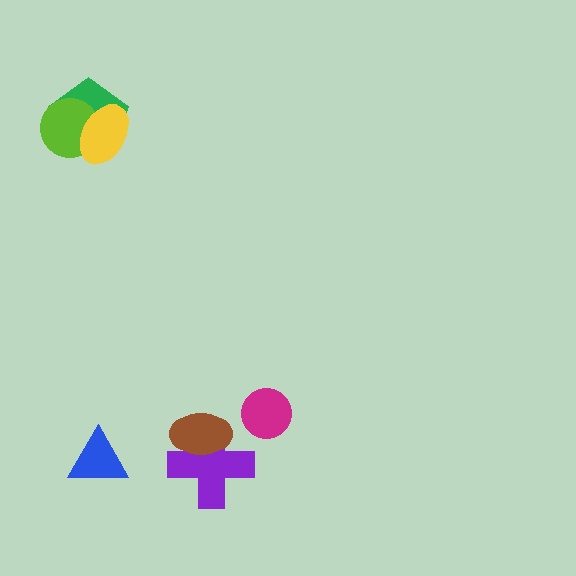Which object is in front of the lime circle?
The yellow ellipse is in front of the lime circle.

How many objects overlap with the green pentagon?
2 objects overlap with the green pentagon.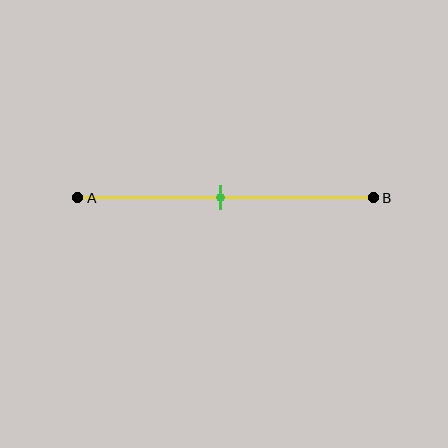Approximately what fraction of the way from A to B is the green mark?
The green mark is approximately 50% of the way from A to B.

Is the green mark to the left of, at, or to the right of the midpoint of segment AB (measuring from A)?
The green mark is approximately at the midpoint of segment AB.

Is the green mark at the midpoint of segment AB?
Yes, the mark is approximately at the midpoint.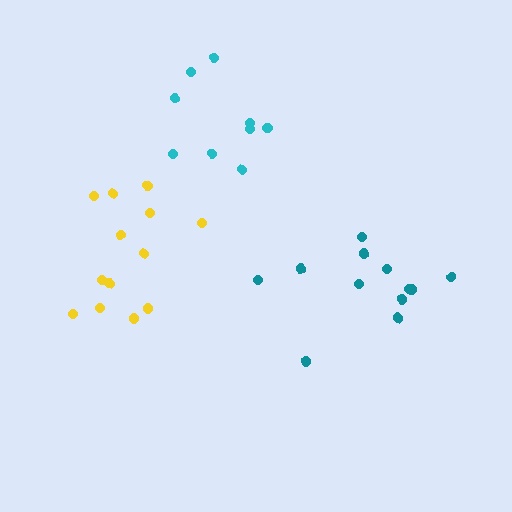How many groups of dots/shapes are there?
There are 3 groups.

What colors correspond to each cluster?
The clusters are colored: teal, cyan, yellow.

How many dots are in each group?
Group 1: 12 dots, Group 2: 9 dots, Group 3: 13 dots (34 total).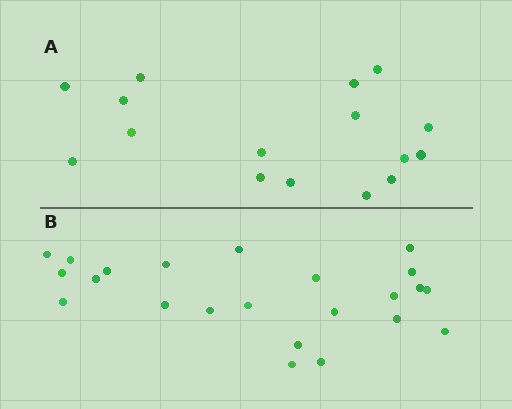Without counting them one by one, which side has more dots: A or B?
Region B (the bottom region) has more dots.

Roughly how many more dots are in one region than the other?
Region B has roughly 8 or so more dots than region A.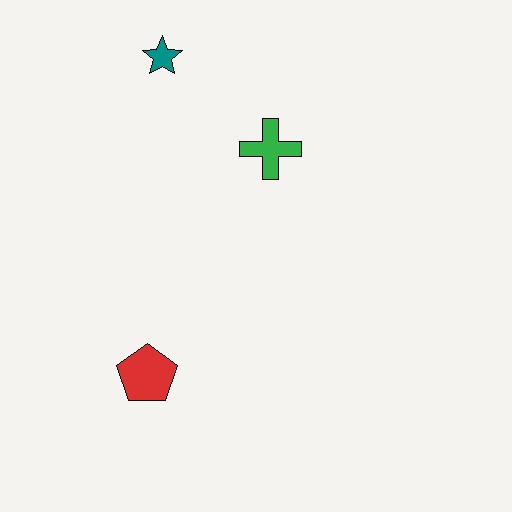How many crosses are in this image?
There is 1 cross.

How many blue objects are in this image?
There are no blue objects.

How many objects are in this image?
There are 3 objects.